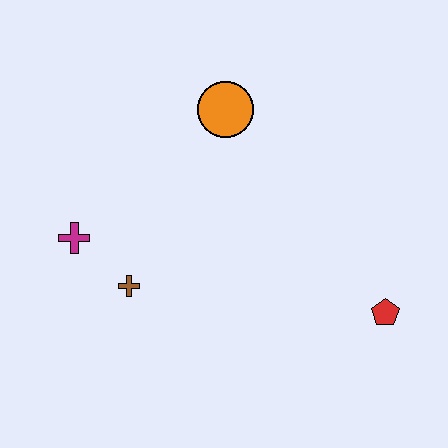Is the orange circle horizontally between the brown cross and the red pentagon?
Yes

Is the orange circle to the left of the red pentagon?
Yes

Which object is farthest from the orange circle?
The red pentagon is farthest from the orange circle.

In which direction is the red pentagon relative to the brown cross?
The red pentagon is to the right of the brown cross.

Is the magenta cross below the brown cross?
No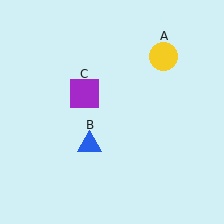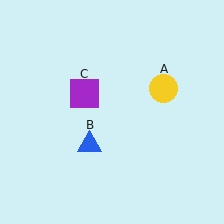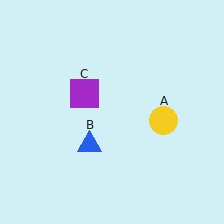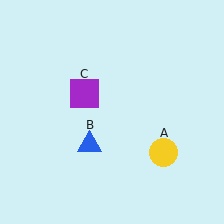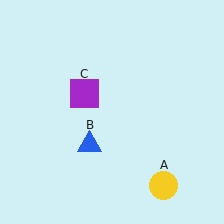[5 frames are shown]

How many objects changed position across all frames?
1 object changed position: yellow circle (object A).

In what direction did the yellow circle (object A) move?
The yellow circle (object A) moved down.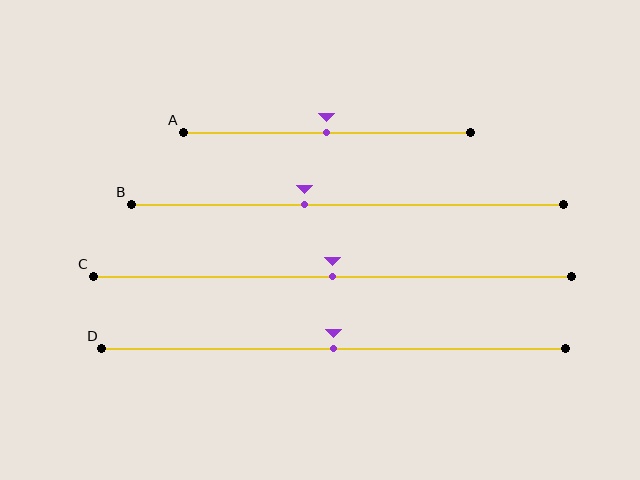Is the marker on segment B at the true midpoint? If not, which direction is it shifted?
No, the marker on segment B is shifted to the left by about 10% of the segment length.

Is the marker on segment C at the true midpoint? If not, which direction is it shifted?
Yes, the marker on segment C is at the true midpoint.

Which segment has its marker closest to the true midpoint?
Segment A has its marker closest to the true midpoint.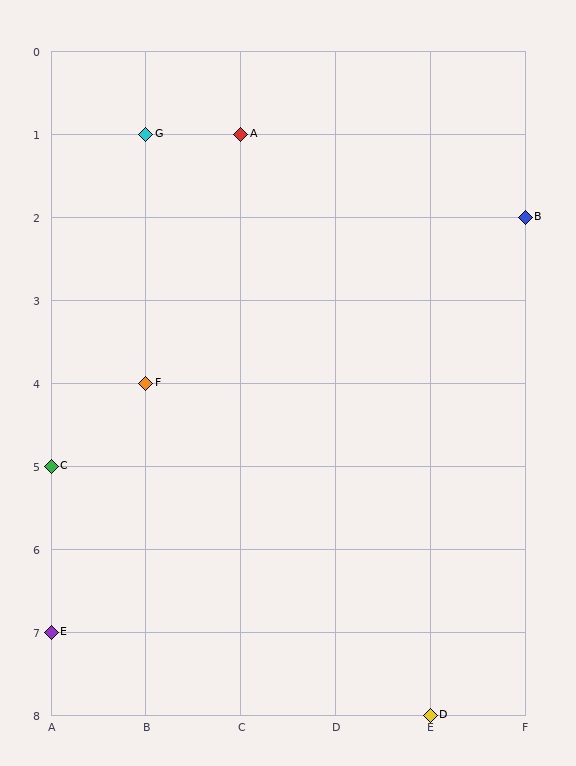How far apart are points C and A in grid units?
Points C and A are 2 columns and 4 rows apart (about 4.5 grid units diagonally).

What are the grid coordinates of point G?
Point G is at grid coordinates (B, 1).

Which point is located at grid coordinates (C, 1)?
Point A is at (C, 1).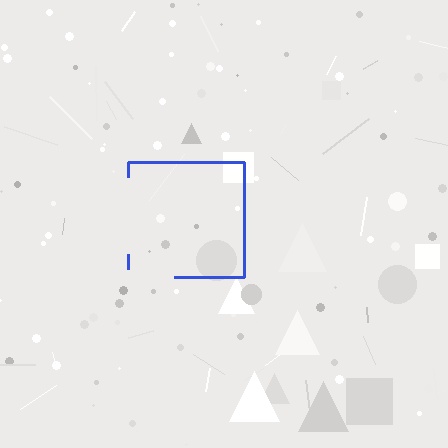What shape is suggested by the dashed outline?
The dashed outline suggests a square.